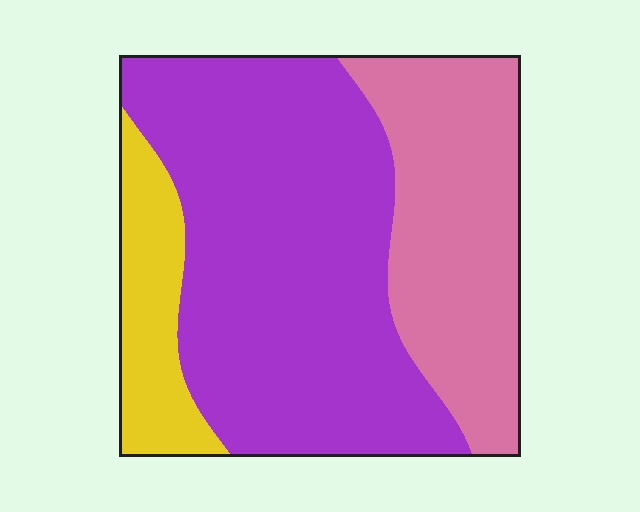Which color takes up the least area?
Yellow, at roughly 15%.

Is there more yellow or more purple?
Purple.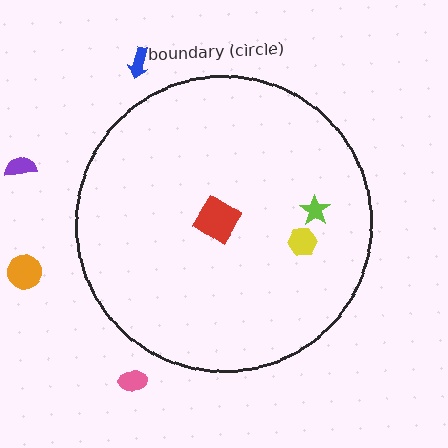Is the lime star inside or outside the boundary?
Inside.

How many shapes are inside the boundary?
3 inside, 4 outside.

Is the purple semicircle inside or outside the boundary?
Outside.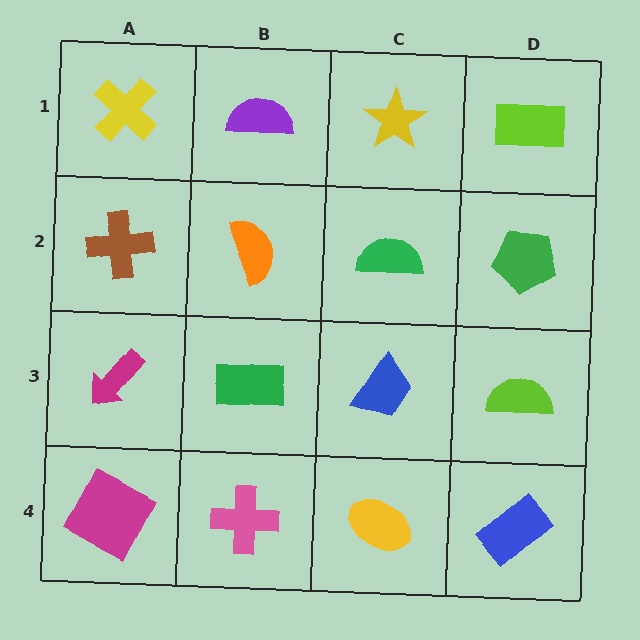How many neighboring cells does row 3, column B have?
4.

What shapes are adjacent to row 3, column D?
A green pentagon (row 2, column D), a blue rectangle (row 4, column D), a blue trapezoid (row 3, column C).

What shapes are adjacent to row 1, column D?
A green pentagon (row 2, column D), a yellow star (row 1, column C).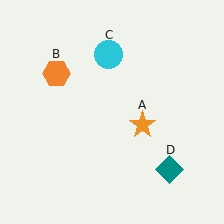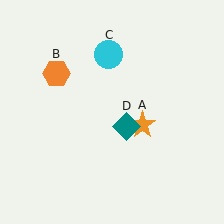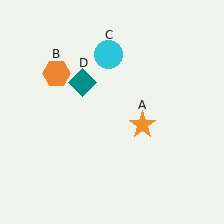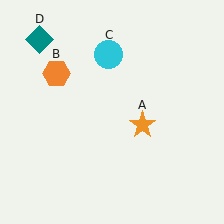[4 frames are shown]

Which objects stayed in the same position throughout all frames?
Orange star (object A) and orange hexagon (object B) and cyan circle (object C) remained stationary.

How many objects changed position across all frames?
1 object changed position: teal diamond (object D).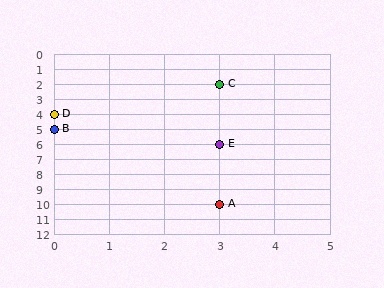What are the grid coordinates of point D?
Point D is at grid coordinates (0, 4).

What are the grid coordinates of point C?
Point C is at grid coordinates (3, 2).